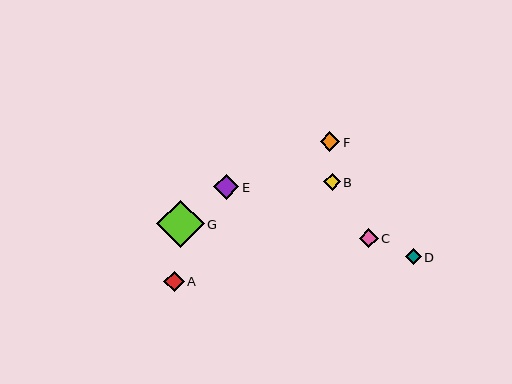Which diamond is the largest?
Diamond G is the largest with a size of approximately 47 pixels.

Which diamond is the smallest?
Diamond D is the smallest with a size of approximately 16 pixels.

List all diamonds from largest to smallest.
From largest to smallest: G, E, A, F, C, B, D.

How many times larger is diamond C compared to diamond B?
Diamond C is approximately 1.2 times the size of diamond B.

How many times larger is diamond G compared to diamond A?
Diamond G is approximately 2.3 times the size of diamond A.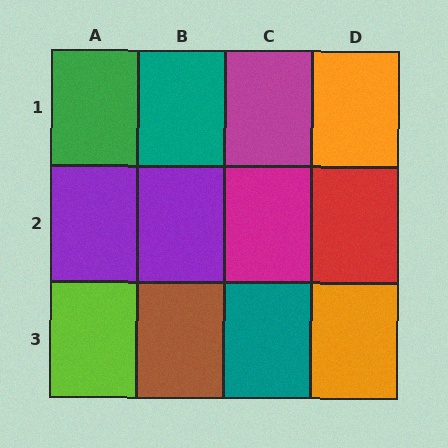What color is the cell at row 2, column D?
Red.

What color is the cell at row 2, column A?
Purple.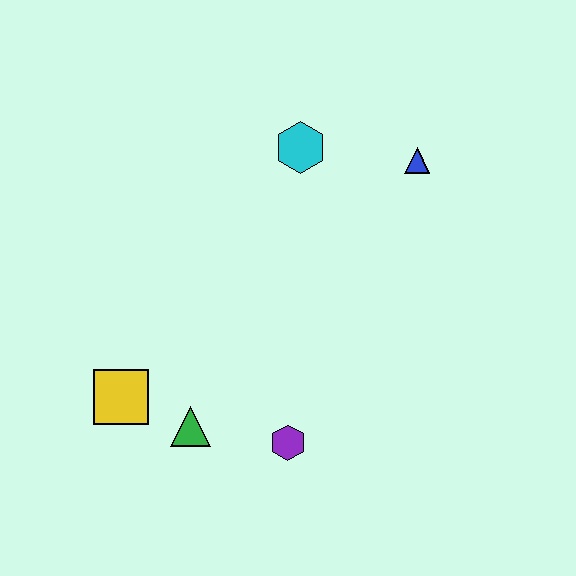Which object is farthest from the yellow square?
The blue triangle is farthest from the yellow square.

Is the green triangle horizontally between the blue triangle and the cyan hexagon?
No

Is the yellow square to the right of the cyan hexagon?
No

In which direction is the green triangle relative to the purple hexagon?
The green triangle is to the left of the purple hexagon.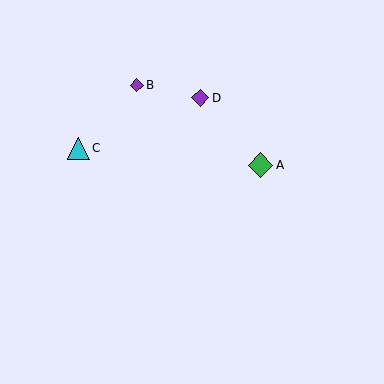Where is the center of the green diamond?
The center of the green diamond is at (261, 165).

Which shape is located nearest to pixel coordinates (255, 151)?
The green diamond (labeled A) at (261, 165) is nearest to that location.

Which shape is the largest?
The green diamond (labeled A) is the largest.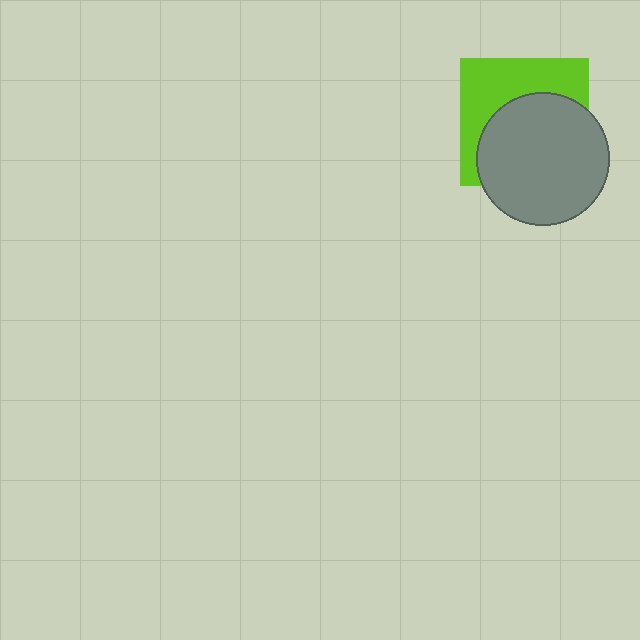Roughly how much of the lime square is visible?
A small part of it is visible (roughly 44%).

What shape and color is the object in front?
The object in front is a gray circle.